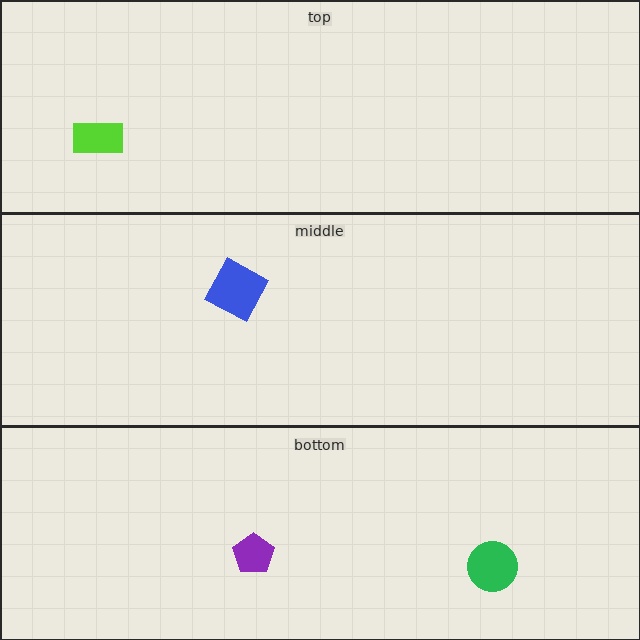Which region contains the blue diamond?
The middle region.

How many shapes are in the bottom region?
2.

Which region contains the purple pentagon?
The bottom region.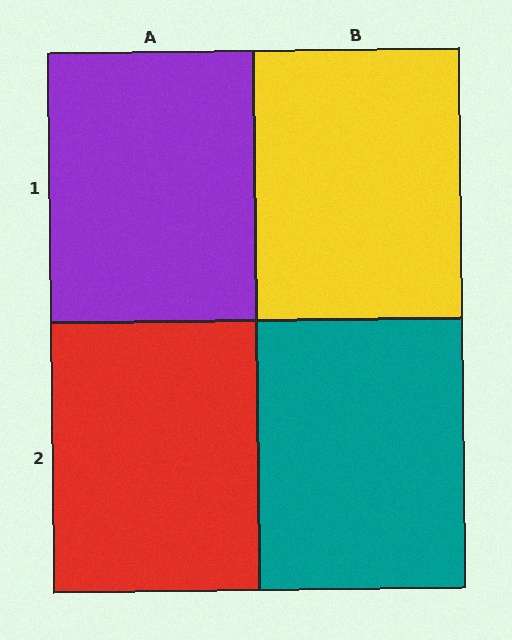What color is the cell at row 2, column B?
Teal.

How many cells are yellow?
1 cell is yellow.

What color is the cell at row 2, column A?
Red.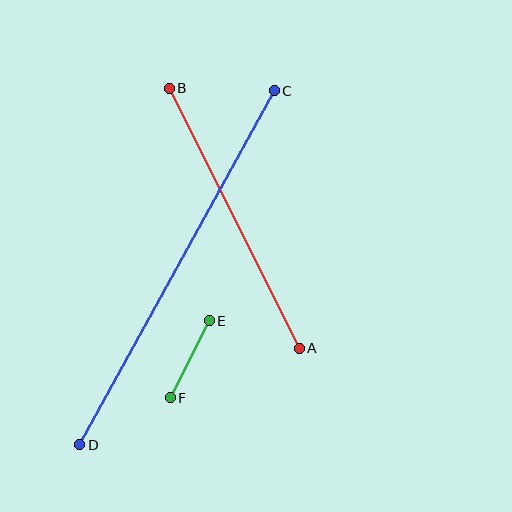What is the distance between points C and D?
The distance is approximately 404 pixels.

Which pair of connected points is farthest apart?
Points C and D are farthest apart.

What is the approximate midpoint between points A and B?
The midpoint is at approximately (234, 218) pixels.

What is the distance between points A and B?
The distance is approximately 291 pixels.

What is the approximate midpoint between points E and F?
The midpoint is at approximately (190, 359) pixels.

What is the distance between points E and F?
The distance is approximately 87 pixels.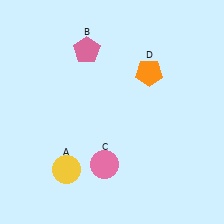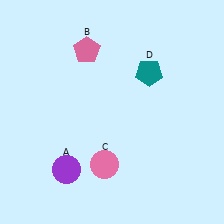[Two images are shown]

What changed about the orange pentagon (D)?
In Image 1, D is orange. In Image 2, it changed to teal.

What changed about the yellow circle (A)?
In Image 1, A is yellow. In Image 2, it changed to purple.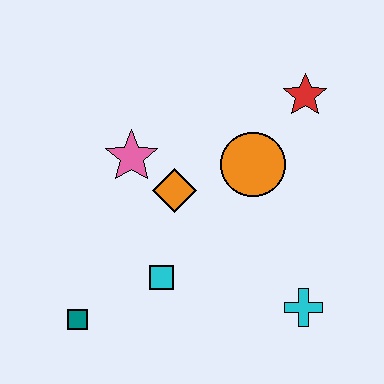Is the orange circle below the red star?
Yes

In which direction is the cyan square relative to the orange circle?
The cyan square is below the orange circle.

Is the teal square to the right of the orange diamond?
No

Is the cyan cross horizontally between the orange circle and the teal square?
No